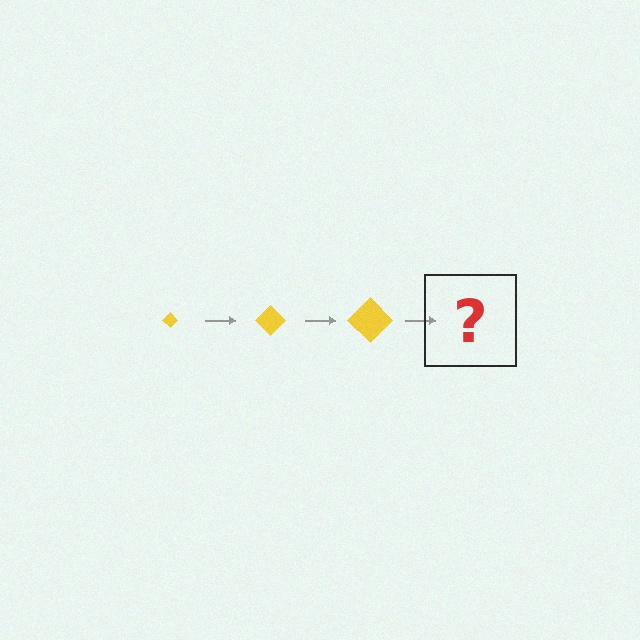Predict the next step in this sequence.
The next step is a yellow diamond, larger than the previous one.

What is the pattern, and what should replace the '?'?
The pattern is that the diamond gets progressively larger each step. The '?' should be a yellow diamond, larger than the previous one.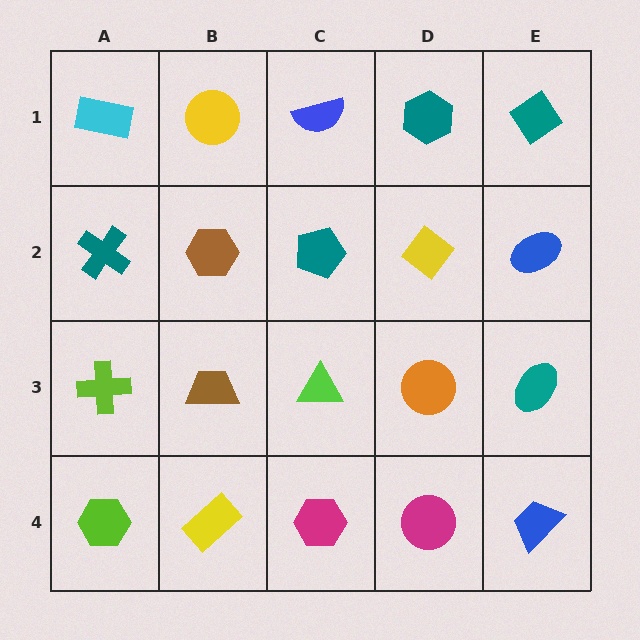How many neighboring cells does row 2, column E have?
3.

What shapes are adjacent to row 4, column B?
A brown trapezoid (row 3, column B), a lime hexagon (row 4, column A), a magenta hexagon (row 4, column C).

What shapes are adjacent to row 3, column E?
A blue ellipse (row 2, column E), a blue trapezoid (row 4, column E), an orange circle (row 3, column D).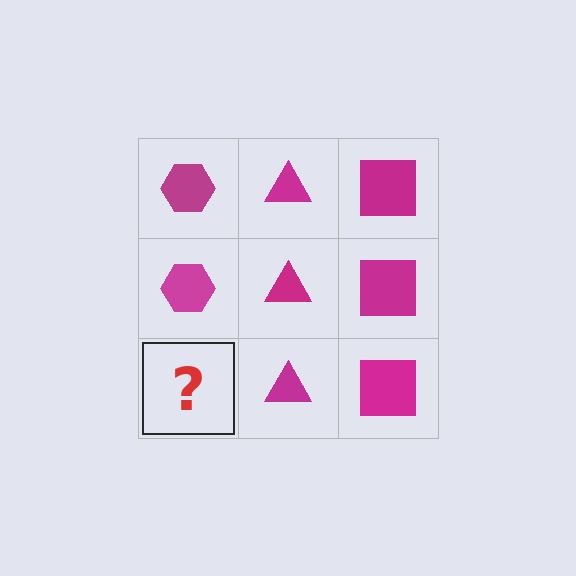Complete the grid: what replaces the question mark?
The question mark should be replaced with a magenta hexagon.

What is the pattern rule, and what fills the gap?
The rule is that each column has a consistent shape. The gap should be filled with a magenta hexagon.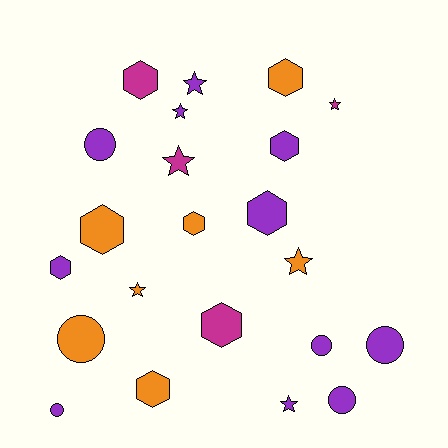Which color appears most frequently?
Purple, with 11 objects.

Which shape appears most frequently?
Hexagon, with 9 objects.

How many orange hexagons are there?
There are 4 orange hexagons.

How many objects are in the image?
There are 22 objects.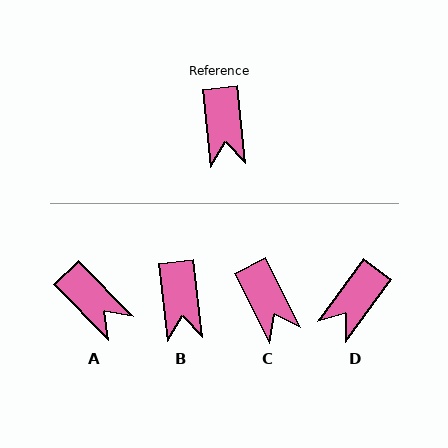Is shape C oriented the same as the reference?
No, it is off by about 21 degrees.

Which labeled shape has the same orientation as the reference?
B.